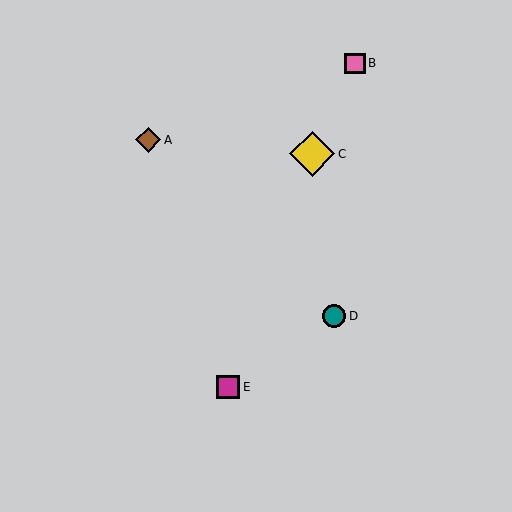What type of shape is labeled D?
Shape D is a teal circle.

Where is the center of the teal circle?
The center of the teal circle is at (334, 316).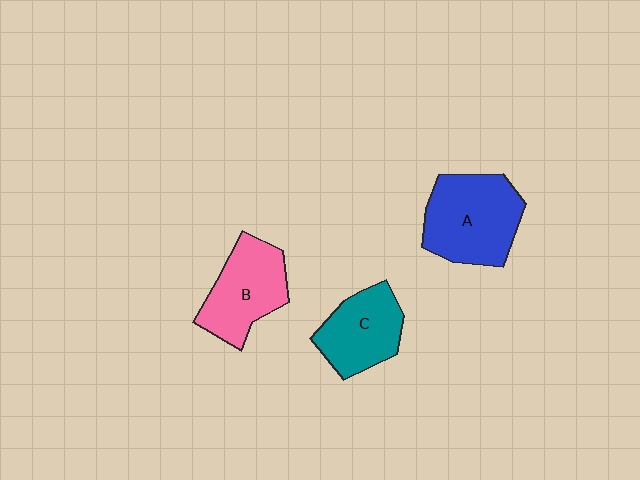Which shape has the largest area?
Shape A (blue).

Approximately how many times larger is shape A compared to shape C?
Approximately 1.4 times.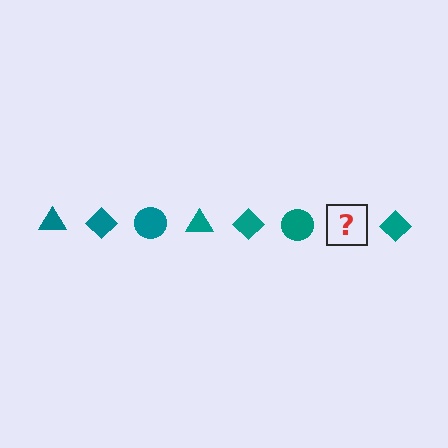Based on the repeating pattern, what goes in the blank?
The blank should be a teal triangle.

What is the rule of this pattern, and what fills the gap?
The rule is that the pattern cycles through triangle, diamond, circle shapes in teal. The gap should be filled with a teal triangle.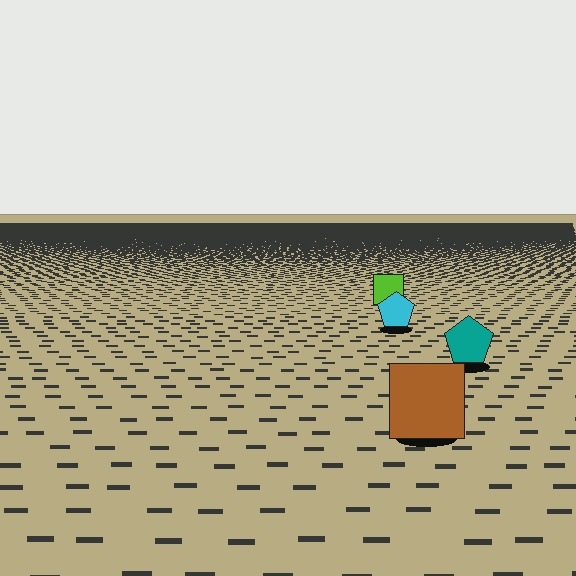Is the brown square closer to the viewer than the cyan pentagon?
Yes. The brown square is closer — you can tell from the texture gradient: the ground texture is coarser near it.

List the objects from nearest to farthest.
From nearest to farthest: the brown square, the teal pentagon, the cyan pentagon, the lime square.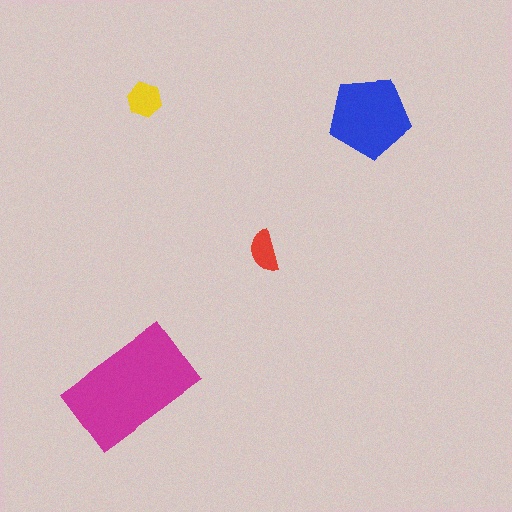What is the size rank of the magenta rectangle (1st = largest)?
1st.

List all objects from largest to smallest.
The magenta rectangle, the blue pentagon, the yellow hexagon, the red semicircle.